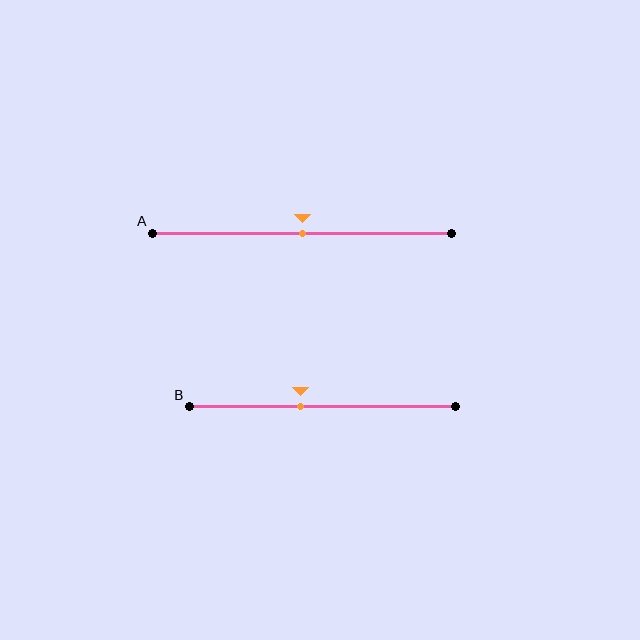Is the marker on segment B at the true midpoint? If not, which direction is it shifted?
No, the marker on segment B is shifted to the left by about 8% of the segment length.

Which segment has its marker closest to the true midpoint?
Segment A has its marker closest to the true midpoint.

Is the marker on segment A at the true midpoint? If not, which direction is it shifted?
Yes, the marker on segment A is at the true midpoint.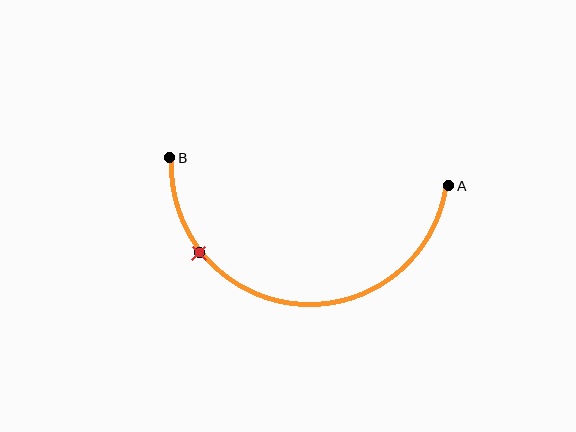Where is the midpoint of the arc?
The arc midpoint is the point on the curve farthest from the straight line joining A and B. It sits below that line.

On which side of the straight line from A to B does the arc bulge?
The arc bulges below the straight line connecting A and B.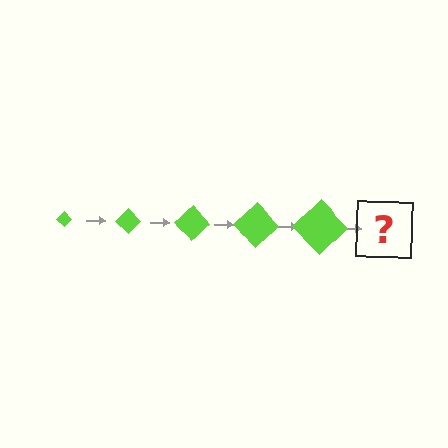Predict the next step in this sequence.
The next step is a lime diamond, larger than the previous one.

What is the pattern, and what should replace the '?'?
The pattern is that the diamond gets progressively larger each step. The '?' should be a lime diamond, larger than the previous one.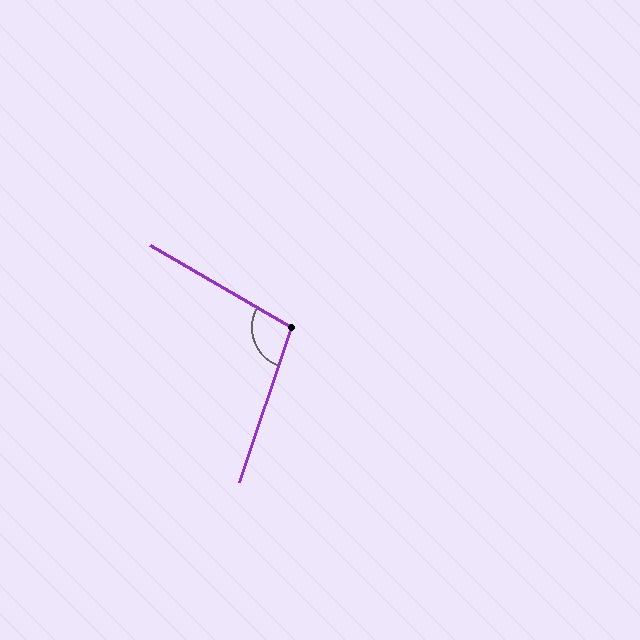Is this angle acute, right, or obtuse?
It is obtuse.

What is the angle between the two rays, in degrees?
Approximately 101 degrees.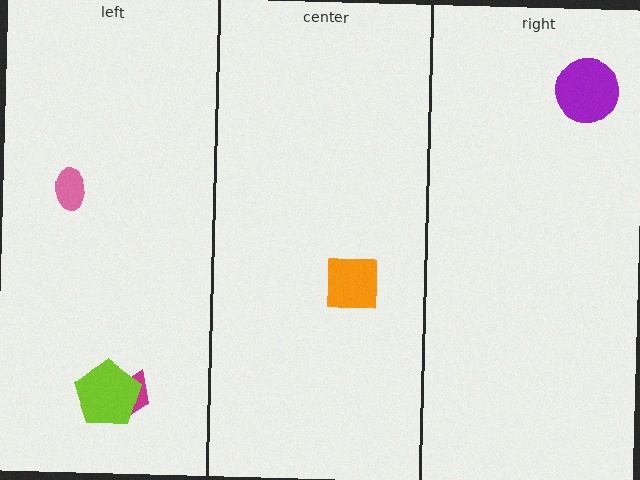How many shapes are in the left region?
3.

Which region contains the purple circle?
The right region.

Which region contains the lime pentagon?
The left region.